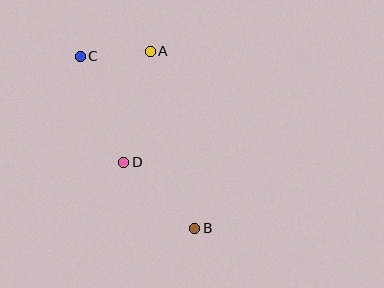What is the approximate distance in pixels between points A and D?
The distance between A and D is approximately 114 pixels.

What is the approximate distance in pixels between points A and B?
The distance between A and B is approximately 183 pixels.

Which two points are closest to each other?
Points A and C are closest to each other.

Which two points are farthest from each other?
Points B and C are farthest from each other.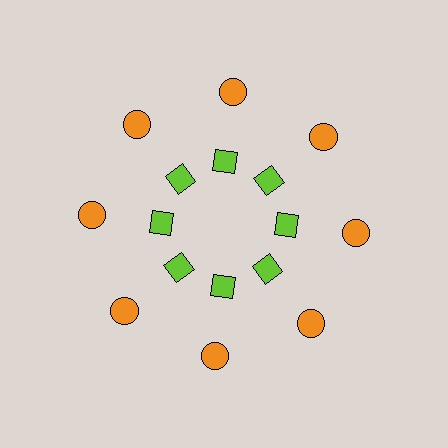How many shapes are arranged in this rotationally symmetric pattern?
There are 16 shapes, arranged in 8 groups of 2.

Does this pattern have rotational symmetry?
Yes, this pattern has 8-fold rotational symmetry. It looks the same after rotating 45 degrees around the center.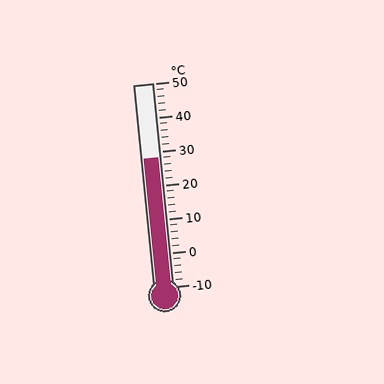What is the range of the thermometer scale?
The thermometer scale ranges from -10°C to 50°C.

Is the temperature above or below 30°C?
The temperature is below 30°C.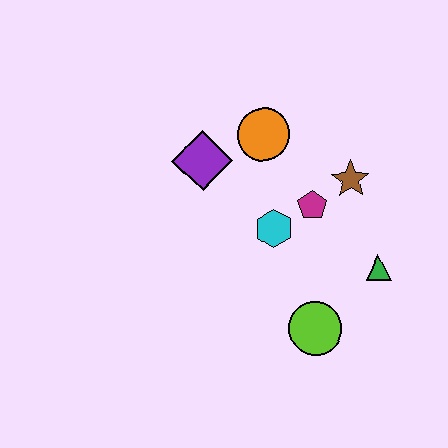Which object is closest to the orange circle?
The purple diamond is closest to the orange circle.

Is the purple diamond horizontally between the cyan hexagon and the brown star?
No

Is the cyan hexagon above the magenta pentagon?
No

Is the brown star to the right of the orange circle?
Yes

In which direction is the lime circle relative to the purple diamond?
The lime circle is below the purple diamond.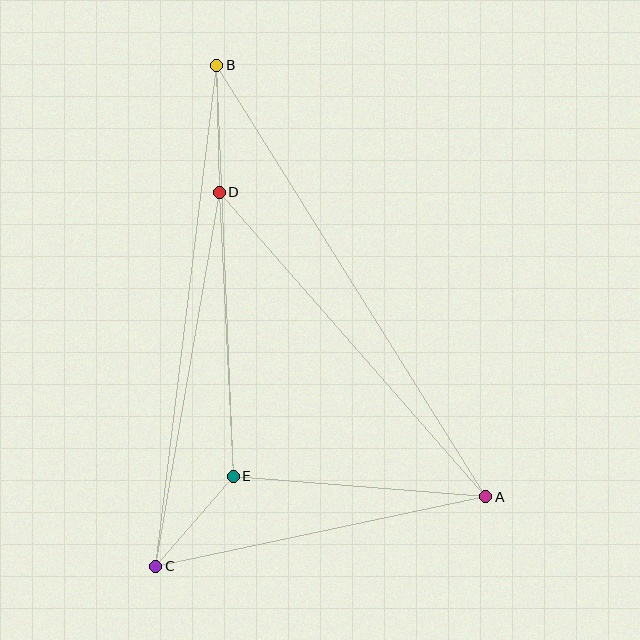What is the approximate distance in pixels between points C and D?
The distance between C and D is approximately 379 pixels.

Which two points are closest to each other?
Points C and E are closest to each other.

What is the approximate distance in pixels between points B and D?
The distance between B and D is approximately 127 pixels.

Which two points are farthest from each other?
Points A and B are farthest from each other.